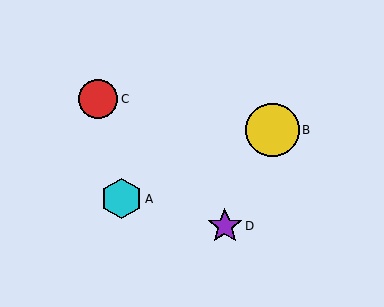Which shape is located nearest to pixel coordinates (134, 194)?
The cyan hexagon (labeled A) at (122, 199) is nearest to that location.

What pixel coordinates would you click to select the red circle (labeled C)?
Click at (98, 99) to select the red circle C.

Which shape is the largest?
The yellow circle (labeled B) is the largest.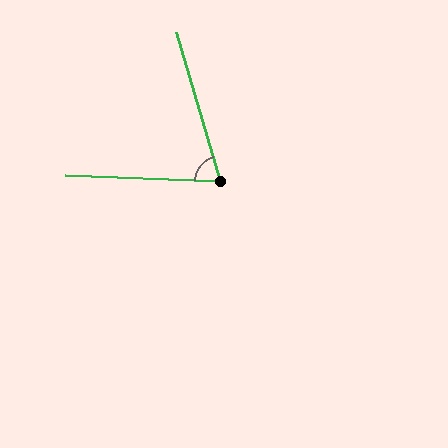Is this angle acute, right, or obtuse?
It is acute.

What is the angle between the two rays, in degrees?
Approximately 71 degrees.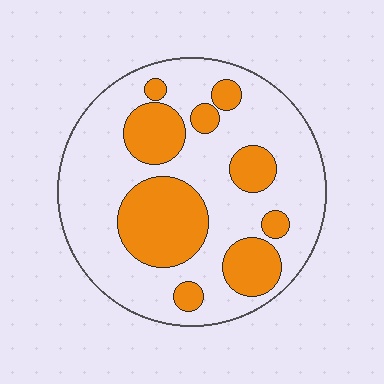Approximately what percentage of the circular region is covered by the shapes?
Approximately 30%.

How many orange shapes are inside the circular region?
9.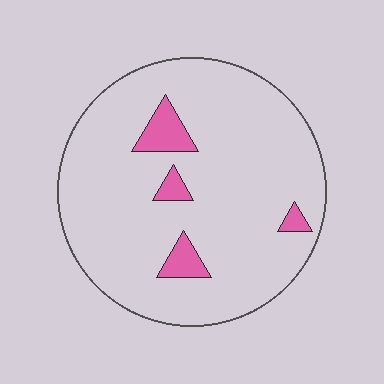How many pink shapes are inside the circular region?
4.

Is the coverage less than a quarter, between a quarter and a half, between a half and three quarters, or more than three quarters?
Less than a quarter.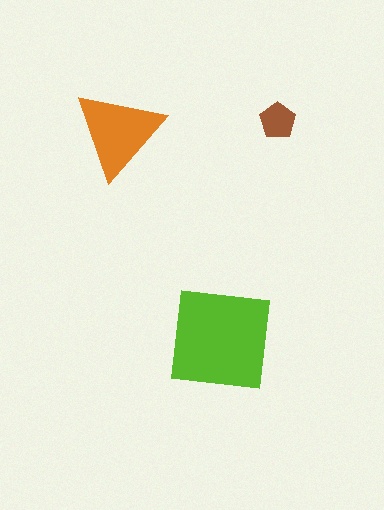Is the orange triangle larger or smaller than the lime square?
Smaller.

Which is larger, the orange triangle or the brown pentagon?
The orange triangle.